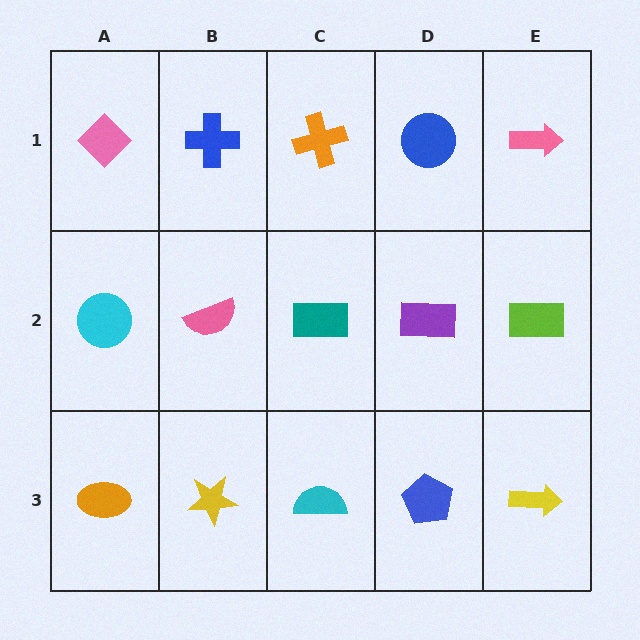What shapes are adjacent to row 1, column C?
A teal rectangle (row 2, column C), a blue cross (row 1, column B), a blue circle (row 1, column D).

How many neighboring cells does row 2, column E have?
3.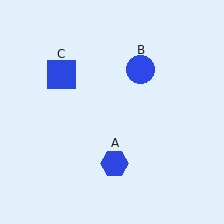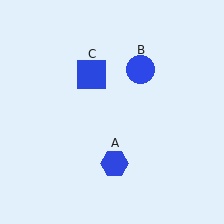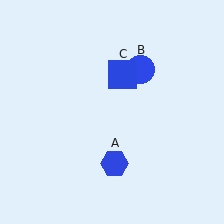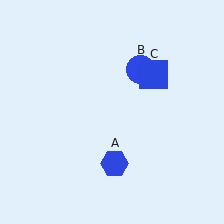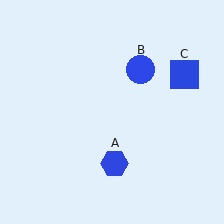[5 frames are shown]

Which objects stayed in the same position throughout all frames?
Blue hexagon (object A) and blue circle (object B) remained stationary.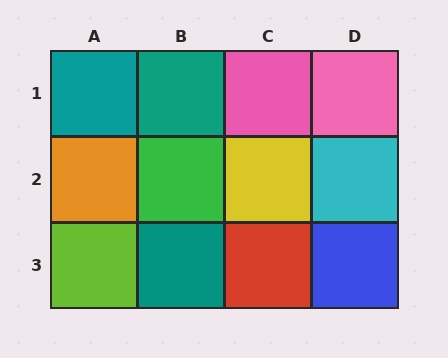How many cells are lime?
1 cell is lime.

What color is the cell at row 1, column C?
Pink.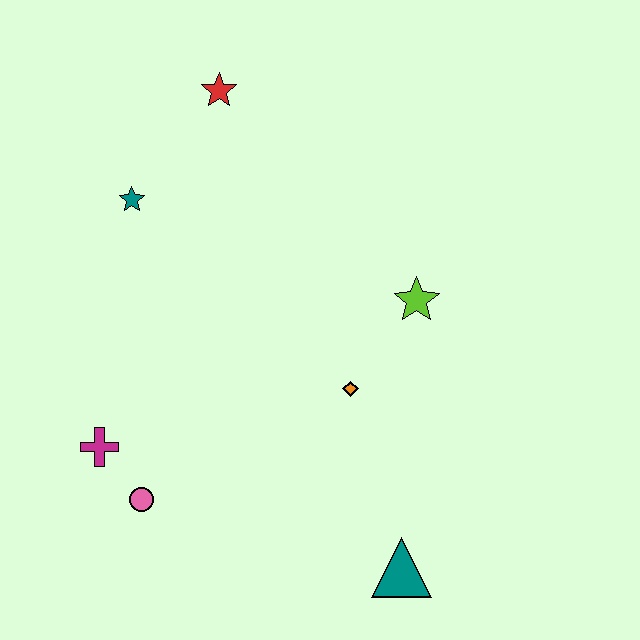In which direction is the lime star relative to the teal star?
The lime star is to the right of the teal star.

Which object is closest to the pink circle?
The magenta cross is closest to the pink circle.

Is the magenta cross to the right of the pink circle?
No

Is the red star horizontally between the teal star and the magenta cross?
No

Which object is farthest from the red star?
The teal triangle is farthest from the red star.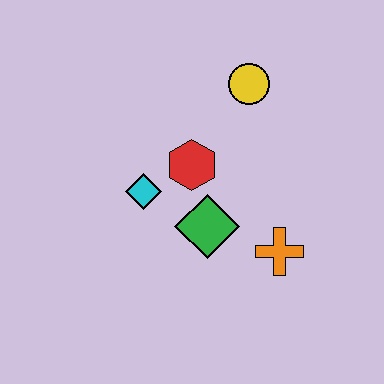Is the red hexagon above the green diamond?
Yes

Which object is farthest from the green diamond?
The yellow circle is farthest from the green diamond.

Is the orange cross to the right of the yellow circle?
Yes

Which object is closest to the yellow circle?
The red hexagon is closest to the yellow circle.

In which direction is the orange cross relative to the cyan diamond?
The orange cross is to the right of the cyan diamond.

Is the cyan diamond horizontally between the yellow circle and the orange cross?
No